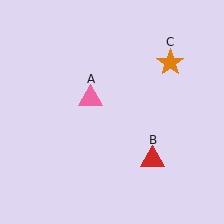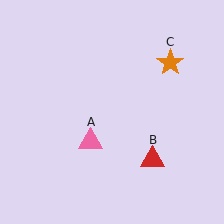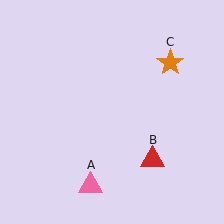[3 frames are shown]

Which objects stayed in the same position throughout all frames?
Red triangle (object B) and orange star (object C) remained stationary.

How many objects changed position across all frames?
1 object changed position: pink triangle (object A).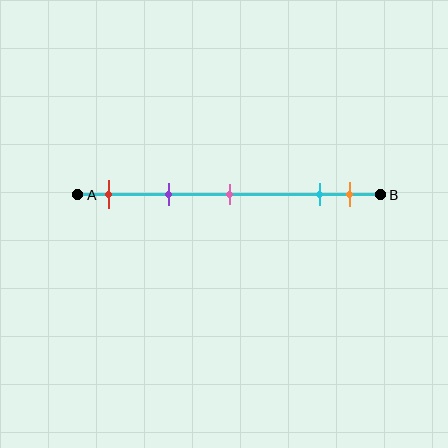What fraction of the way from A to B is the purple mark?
The purple mark is approximately 30% (0.3) of the way from A to B.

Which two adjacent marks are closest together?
The cyan and orange marks are the closest adjacent pair.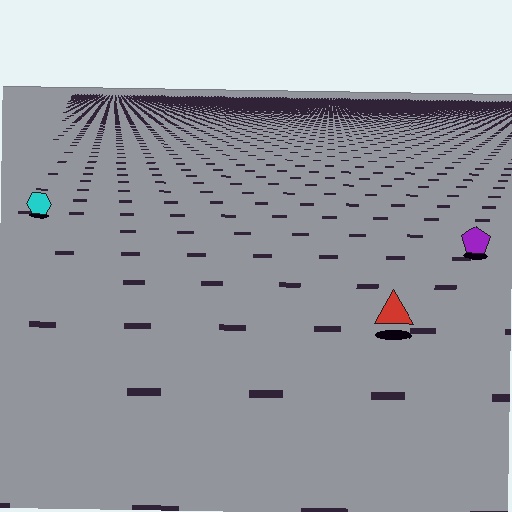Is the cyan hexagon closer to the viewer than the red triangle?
No. The red triangle is closer — you can tell from the texture gradient: the ground texture is coarser near it.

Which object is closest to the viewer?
The red triangle is closest. The texture marks near it are larger and more spread out.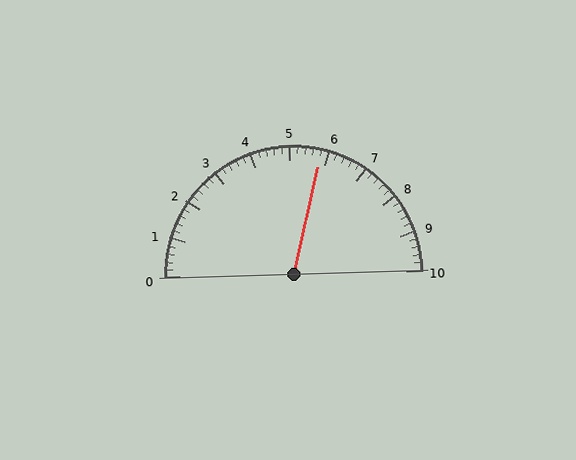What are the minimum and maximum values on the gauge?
The gauge ranges from 0 to 10.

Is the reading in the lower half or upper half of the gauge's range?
The reading is in the upper half of the range (0 to 10).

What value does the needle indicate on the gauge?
The needle indicates approximately 5.8.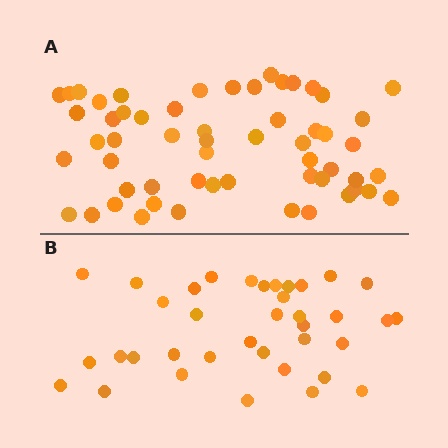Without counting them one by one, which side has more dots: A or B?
Region A (the top region) has more dots.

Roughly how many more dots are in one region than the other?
Region A has approximately 20 more dots than region B.